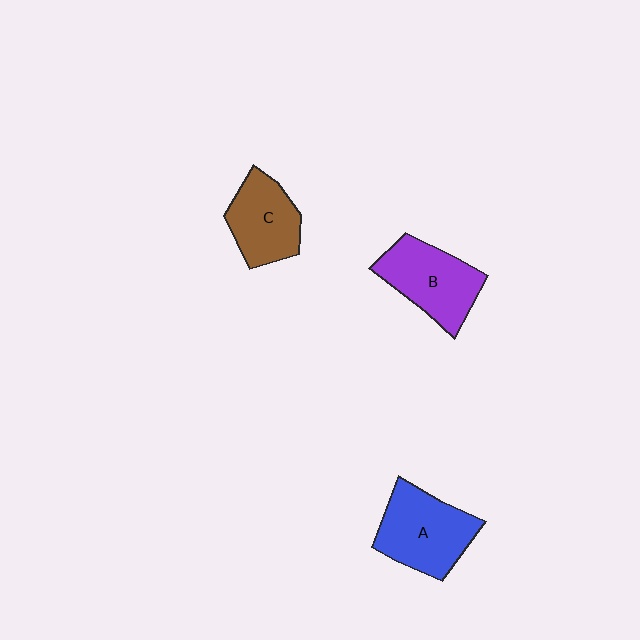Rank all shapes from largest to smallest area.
From largest to smallest: A (blue), B (purple), C (brown).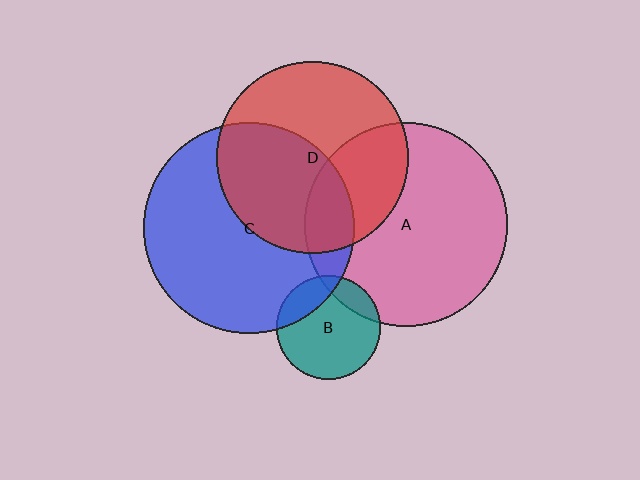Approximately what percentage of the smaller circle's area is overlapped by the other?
Approximately 45%.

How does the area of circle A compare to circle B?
Approximately 3.8 times.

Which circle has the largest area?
Circle C (blue).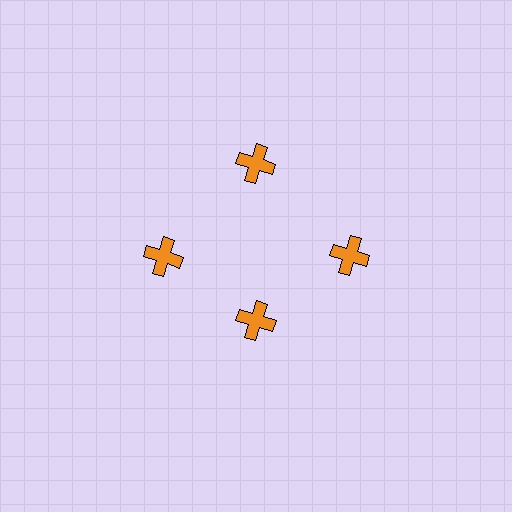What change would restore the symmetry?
The symmetry would be restored by moving it outward, back onto the ring so that all 4 crosses sit at equal angles and equal distance from the center.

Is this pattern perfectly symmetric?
No. The 4 orange crosses are arranged in a ring, but one element near the 6 o'clock position is pulled inward toward the center, breaking the 4-fold rotational symmetry.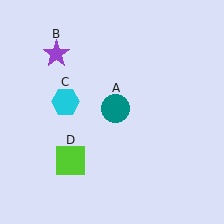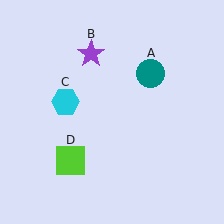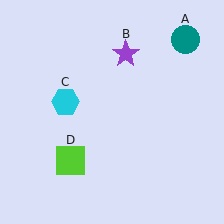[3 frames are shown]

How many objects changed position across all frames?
2 objects changed position: teal circle (object A), purple star (object B).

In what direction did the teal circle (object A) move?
The teal circle (object A) moved up and to the right.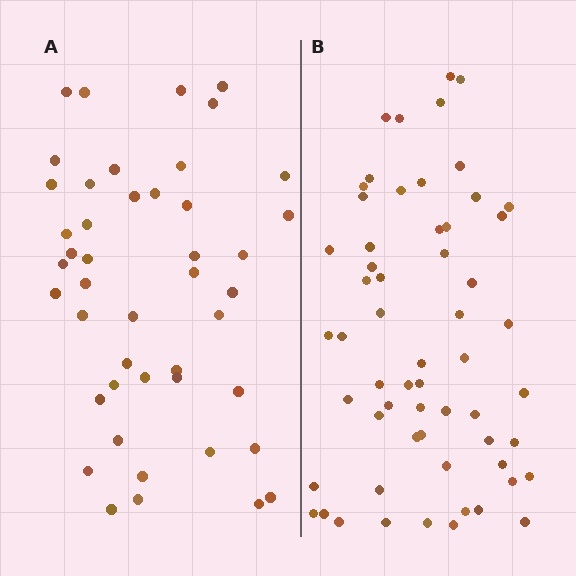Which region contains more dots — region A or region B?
Region B (the right region) has more dots.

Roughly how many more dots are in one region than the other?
Region B has approximately 15 more dots than region A.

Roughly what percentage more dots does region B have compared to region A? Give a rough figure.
About 30% more.